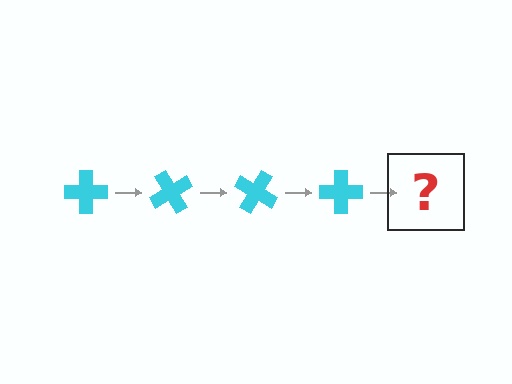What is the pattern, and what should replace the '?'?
The pattern is that the cross rotates 60 degrees each step. The '?' should be a cyan cross rotated 240 degrees.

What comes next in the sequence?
The next element should be a cyan cross rotated 240 degrees.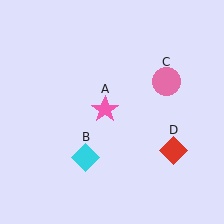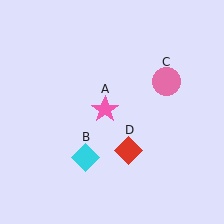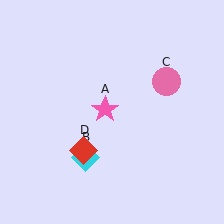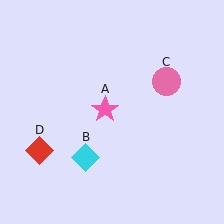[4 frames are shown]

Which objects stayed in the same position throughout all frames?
Pink star (object A) and cyan diamond (object B) and pink circle (object C) remained stationary.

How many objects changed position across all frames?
1 object changed position: red diamond (object D).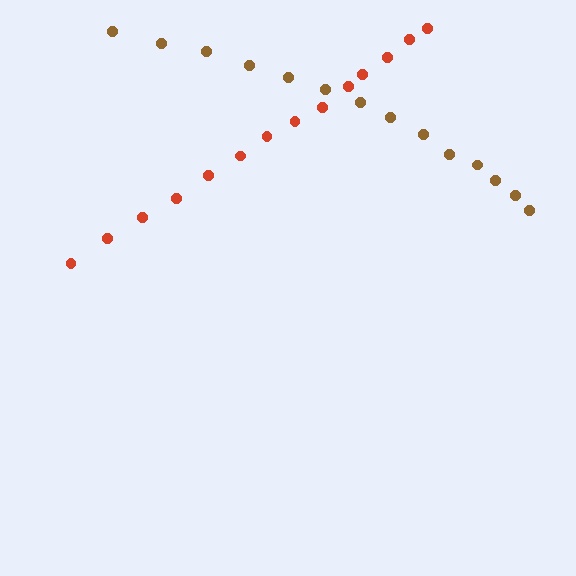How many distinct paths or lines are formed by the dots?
There are 2 distinct paths.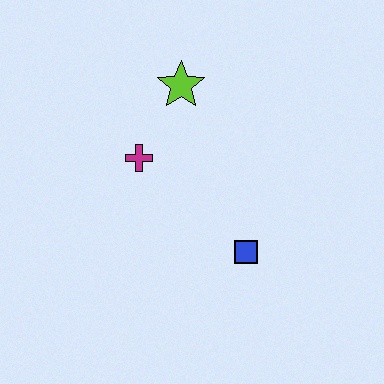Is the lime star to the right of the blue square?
No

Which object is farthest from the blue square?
The lime star is farthest from the blue square.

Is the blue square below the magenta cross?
Yes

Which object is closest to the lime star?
The magenta cross is closest to the lime star.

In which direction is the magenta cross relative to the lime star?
The magenta cross is below the lime star.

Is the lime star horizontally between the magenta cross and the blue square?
Yes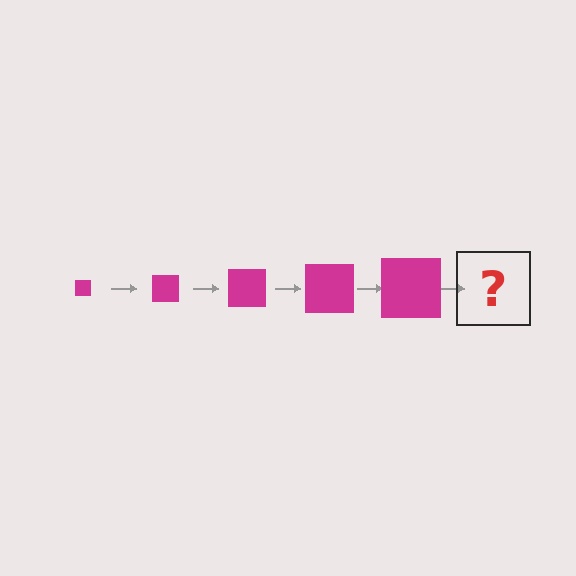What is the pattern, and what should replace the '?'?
The pattern is that the square gets progressively larger each step. The '?' should be a magenta square, larger than the previous one.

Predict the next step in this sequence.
The next step is a magenta square, larger than the previous one.